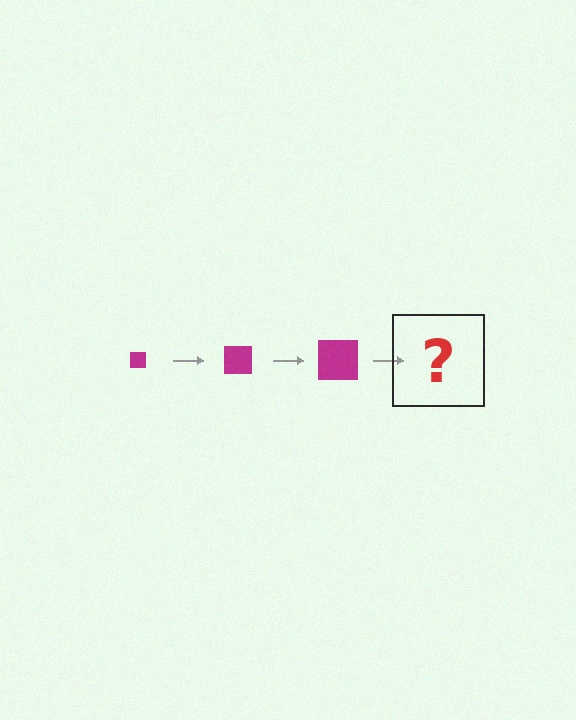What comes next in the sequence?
The next element should be a magenta square, larger than the previous one.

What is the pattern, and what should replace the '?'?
The pattern is that the square gets progressively larger each step. The '?' should be a magenta square, larger than the previous one.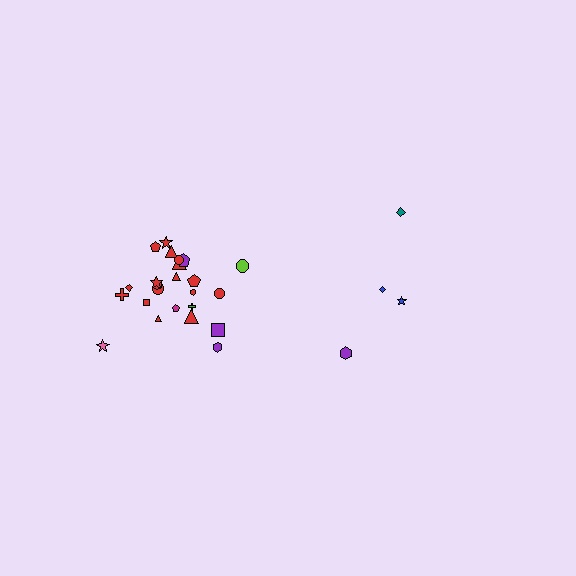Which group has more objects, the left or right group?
The left group.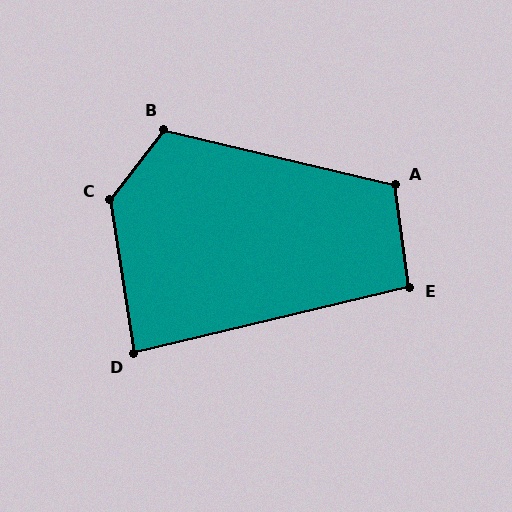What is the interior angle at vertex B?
Approximately 114 degrees (obtuse).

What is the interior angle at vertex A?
Approximately 111 degrees (obtuse).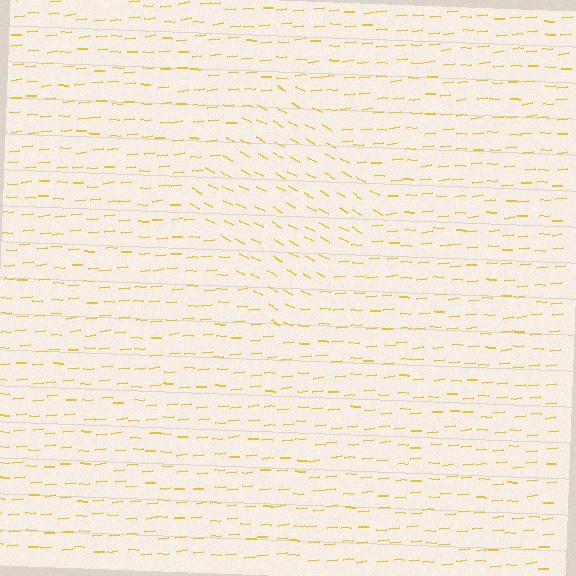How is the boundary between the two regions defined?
The boundary is defined purely by a change in line orientation (approximately 32 degrees difference). All lines are the same color and thickness.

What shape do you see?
I see a diamond.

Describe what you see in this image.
The image is filled with small yellow line segments. A diamond region in the image has lines oriented differently from the surrounding lines, creating a visible texture boundary.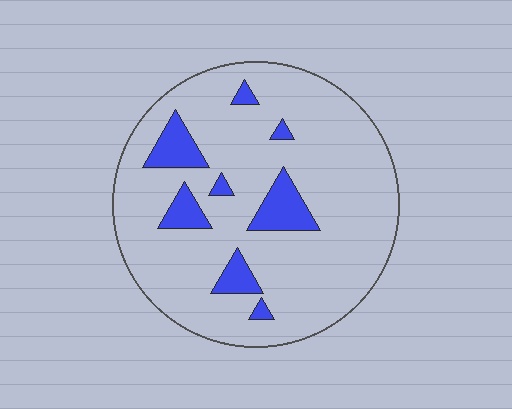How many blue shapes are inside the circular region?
8.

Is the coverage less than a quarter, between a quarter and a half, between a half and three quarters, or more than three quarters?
Less than a quarter.